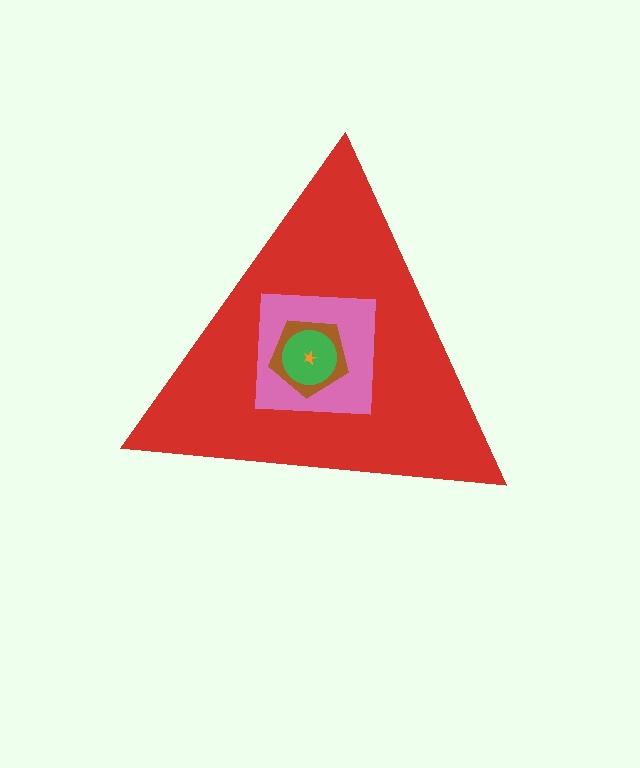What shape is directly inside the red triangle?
The pink square.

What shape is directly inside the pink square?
The brown pentagon.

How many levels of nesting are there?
5.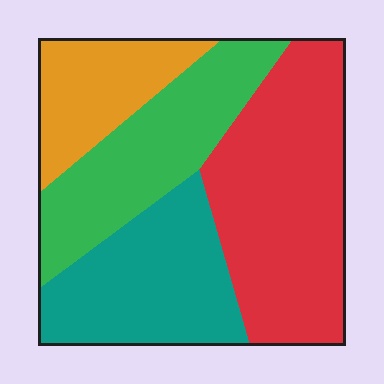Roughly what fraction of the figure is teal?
Teal covers 25% of the figure.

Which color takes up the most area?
Red, at roughly 35%.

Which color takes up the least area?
Orange, at roughly 15%.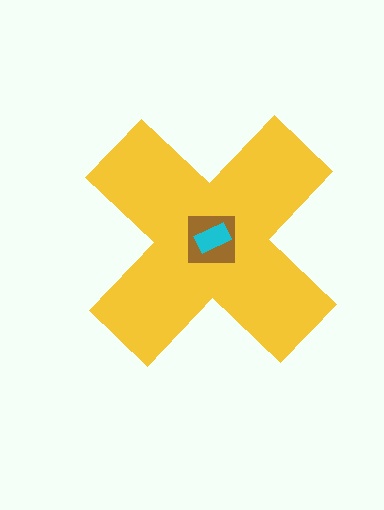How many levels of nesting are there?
3.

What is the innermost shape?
The cyan rectangle.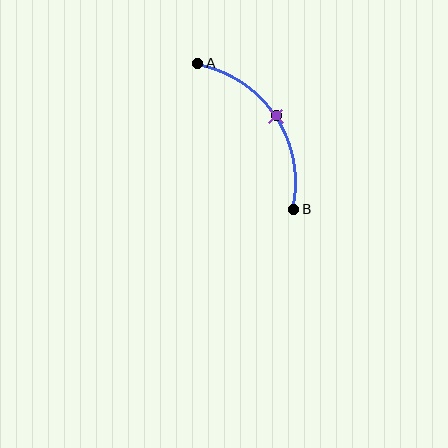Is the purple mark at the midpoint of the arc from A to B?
Yes. The purple mark lies on the arc at equal arc-length from both A and B — it is the arc midpoint.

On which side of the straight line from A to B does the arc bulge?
The arc bulges to the right of the straight line connecting A and B.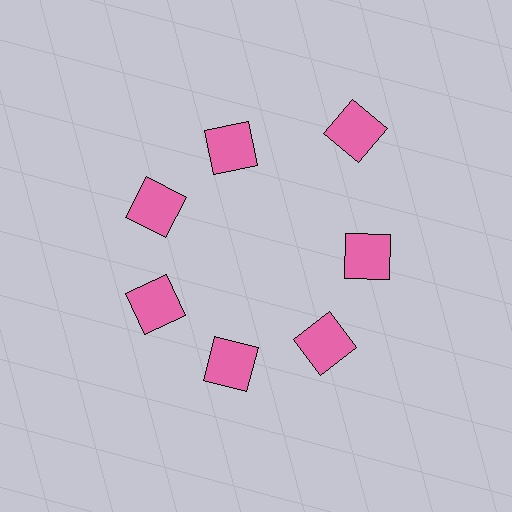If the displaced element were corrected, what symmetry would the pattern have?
It would have 7-fold rotational symmetry — the pattern would map onto itself every 51 degrees.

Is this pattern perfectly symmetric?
No. The 7 pink squares are arranged in a ring, but one element near the 1 o'clock position is pushed outward from the center, breaking the 7-fold rotational symmetry.